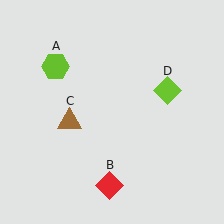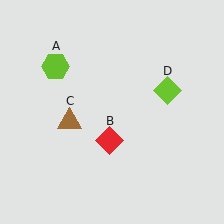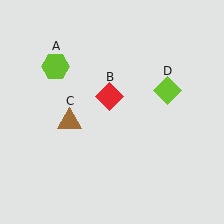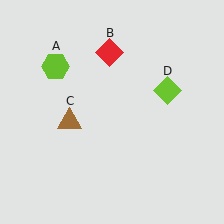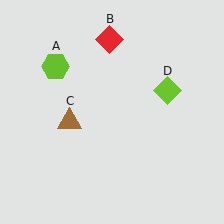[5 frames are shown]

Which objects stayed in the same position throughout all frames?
Lime hexagon (object A) and brown triangle (object C) and lime diamond (object D) remained stationary.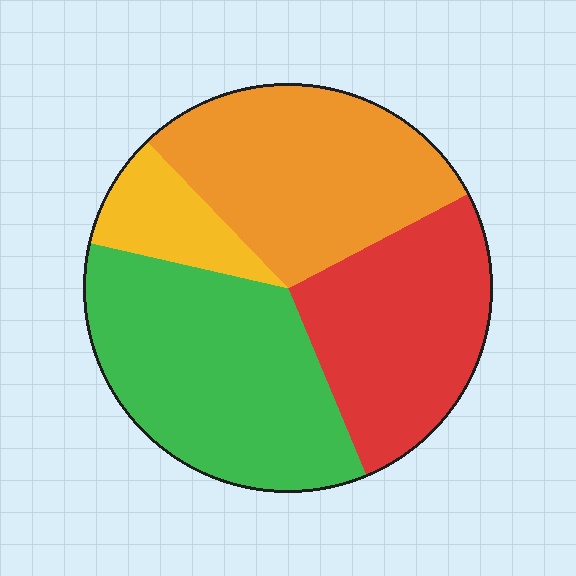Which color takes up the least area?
Yellow, at roughly 10%.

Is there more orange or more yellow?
Orange.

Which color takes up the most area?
Green, at roughly 35%.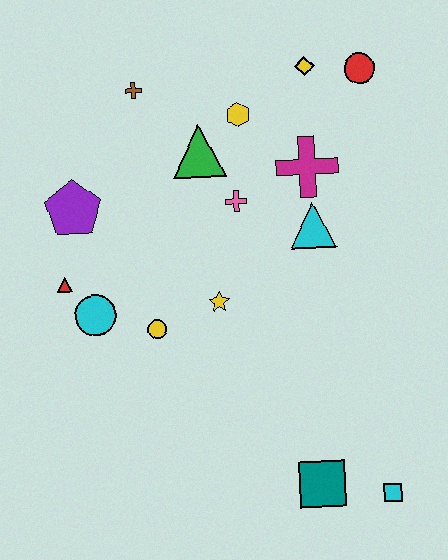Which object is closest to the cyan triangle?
The magenta cross is closest to the cyan triangle.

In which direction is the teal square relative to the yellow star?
The teal square is below the yellow star.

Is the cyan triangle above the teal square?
Yes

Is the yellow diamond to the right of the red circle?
No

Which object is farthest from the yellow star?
The red circle is farthest from the yellow star.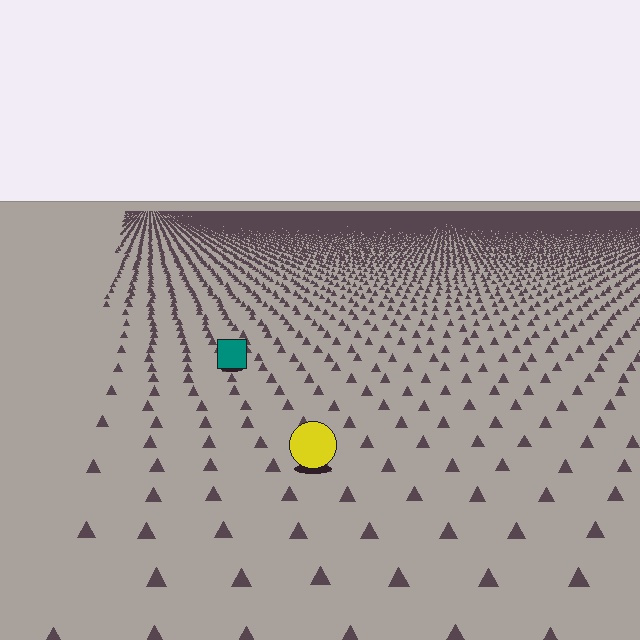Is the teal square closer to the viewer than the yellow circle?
No. The yellow circle is closer — you can tell from the texture gradient: the ground texture is coarser near it.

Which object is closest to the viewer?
The yellow circle is closest. The texture marks near it are larger and more spread out.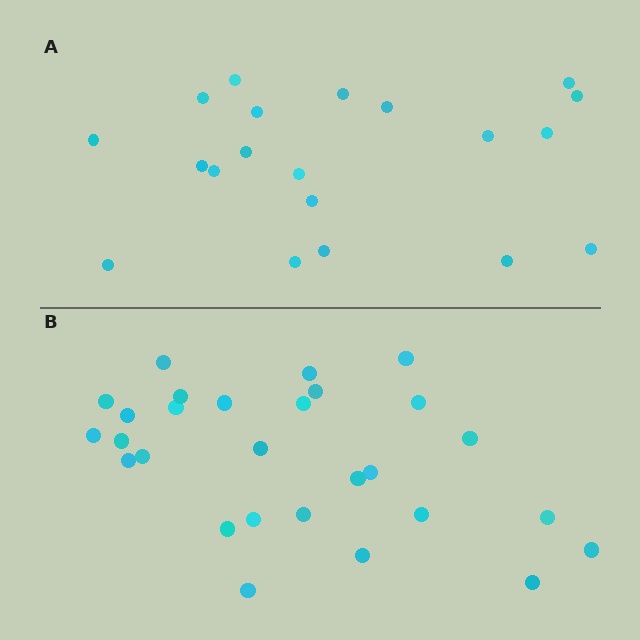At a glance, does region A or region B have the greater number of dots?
Region B (the bottom region) has more dots.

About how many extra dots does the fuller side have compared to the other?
Region B has roughly 8 or so more dots than region A.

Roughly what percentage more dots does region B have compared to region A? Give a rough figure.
About 40% more.